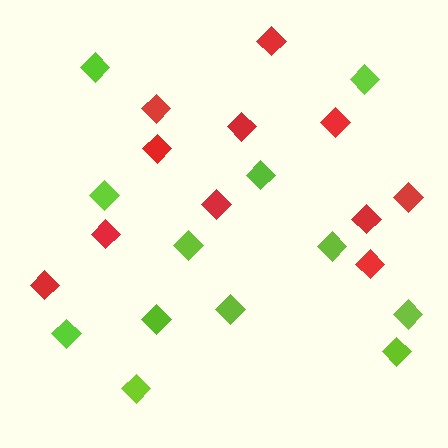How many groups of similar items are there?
There are 2 groups: one group of red diamonds (11) and one group of lime diamonds (12).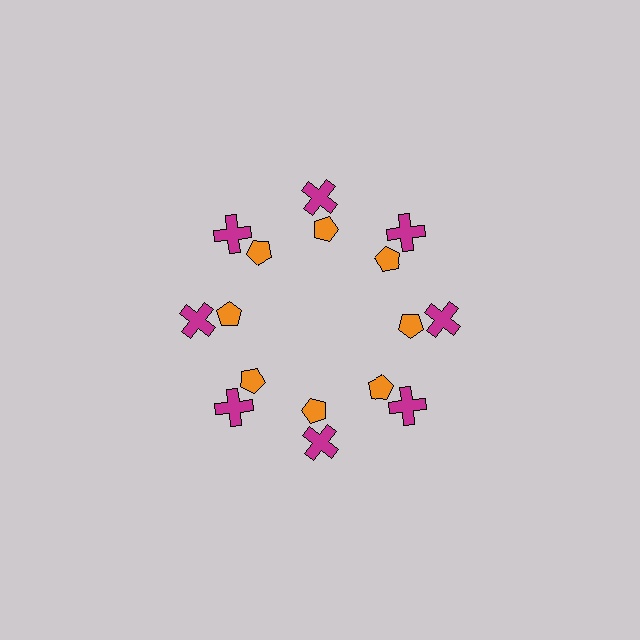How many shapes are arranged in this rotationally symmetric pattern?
There are 16 shapes, arranged in 8 groups of 2.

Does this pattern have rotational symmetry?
Yes, this pattern has 8-fold rotational symmetry. It looks the same after rotating 45 degrees around the center.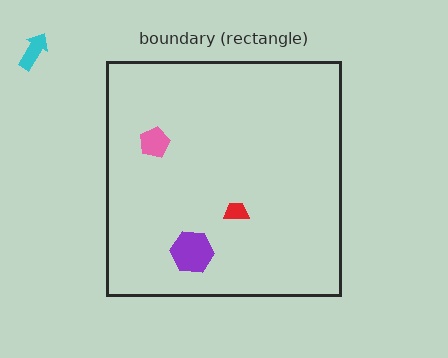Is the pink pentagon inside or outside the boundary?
Inside.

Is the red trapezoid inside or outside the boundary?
Inside.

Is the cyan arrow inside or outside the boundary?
Outside.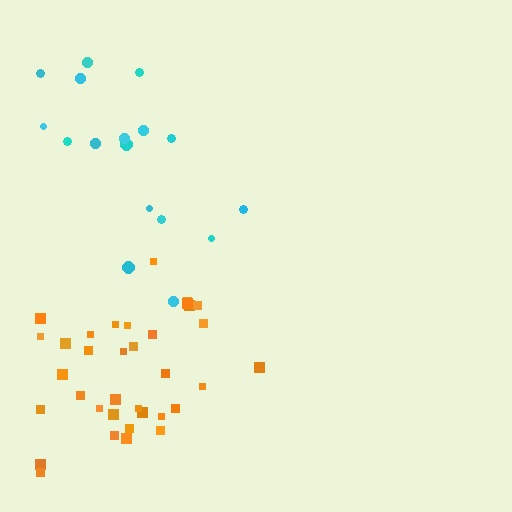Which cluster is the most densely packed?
Orange.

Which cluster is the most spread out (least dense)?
Cyan.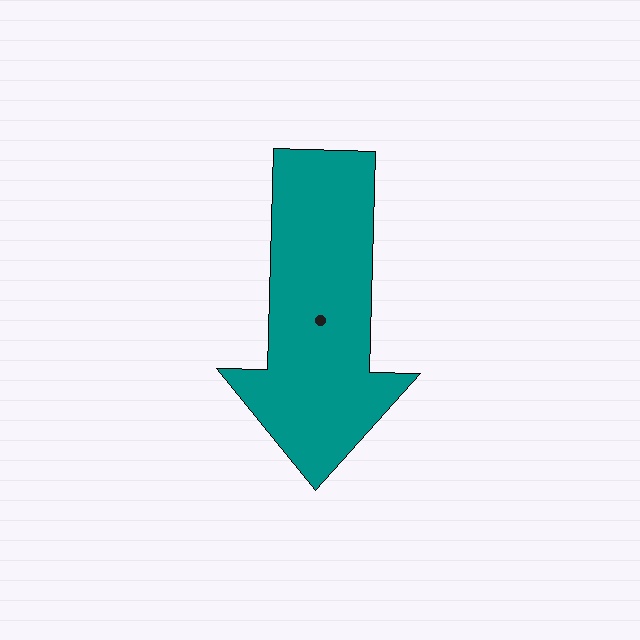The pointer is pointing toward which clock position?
Roughly 6 o'clock.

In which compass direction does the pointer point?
South.